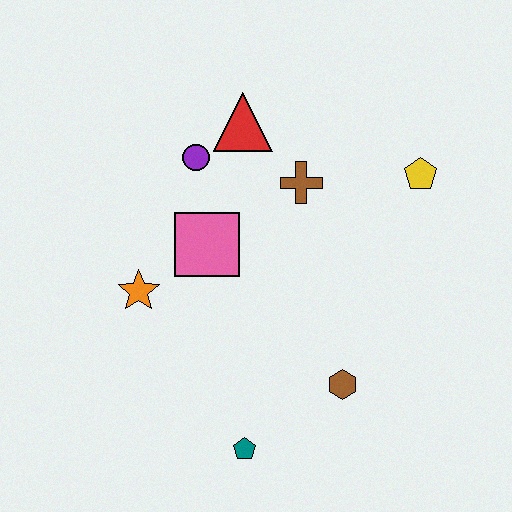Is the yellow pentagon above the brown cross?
Yes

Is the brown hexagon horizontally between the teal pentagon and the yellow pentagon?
Yes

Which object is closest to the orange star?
The pink square is closest to the orange star.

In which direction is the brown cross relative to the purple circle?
The brown cross is to the right of the purple circle.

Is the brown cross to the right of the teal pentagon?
Yes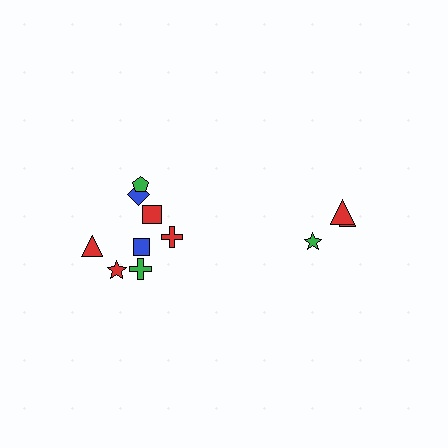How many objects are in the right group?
There are 3 objects.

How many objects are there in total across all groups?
There are 11 objects.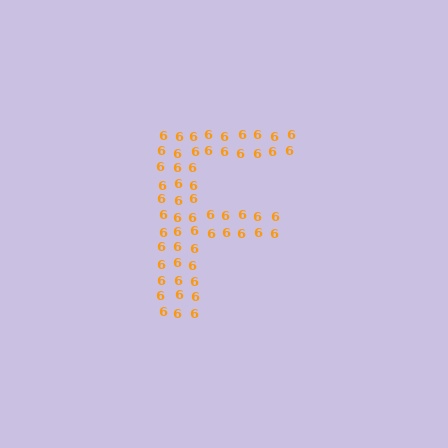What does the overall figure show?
The overall figure shows the letter F.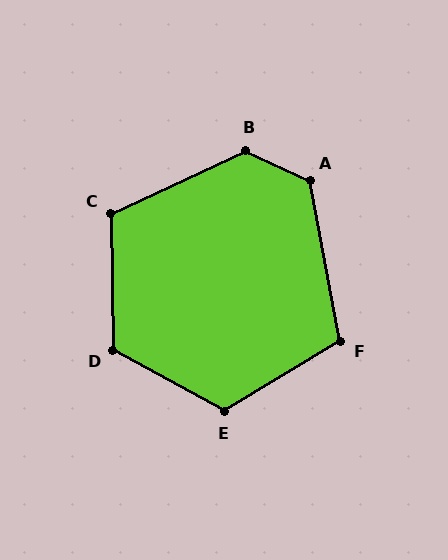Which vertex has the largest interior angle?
B, at approximately 130 degrees.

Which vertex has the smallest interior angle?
F, at approximately 110 degrees.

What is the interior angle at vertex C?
Approximately 114 degrees (obtuse).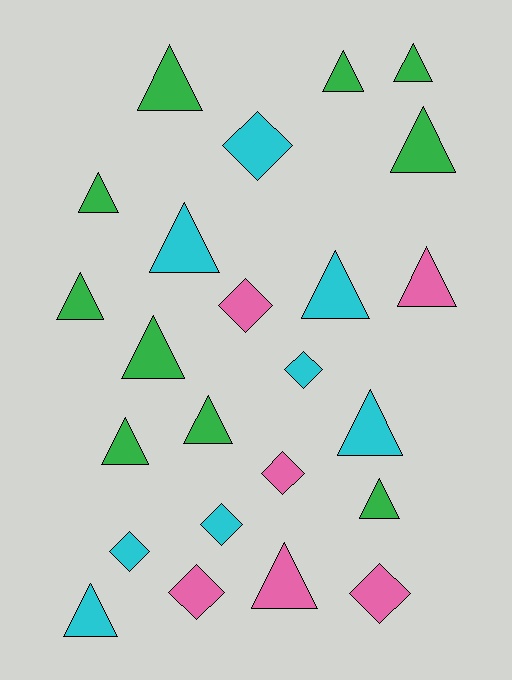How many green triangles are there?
There are 10 green triangles.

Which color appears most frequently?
Green, with 10 objects.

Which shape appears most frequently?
Triangle, with 16 objects.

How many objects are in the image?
There are 24 objects.